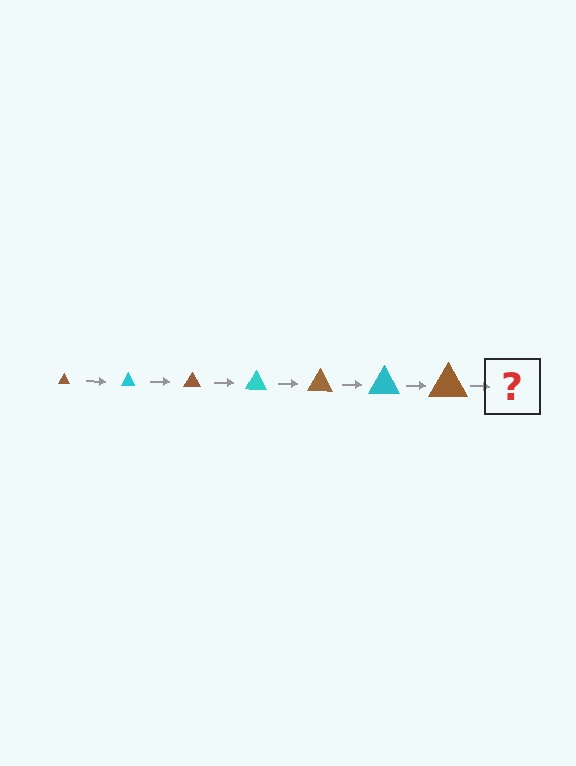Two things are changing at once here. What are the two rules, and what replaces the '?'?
The two rules are that the triangle grows larger each step and the color cycles through brown and cyan. The '?' should be a cyan triangle, larger than the previous one.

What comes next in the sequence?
The next element should be a cyan triangle, larger than the previous one.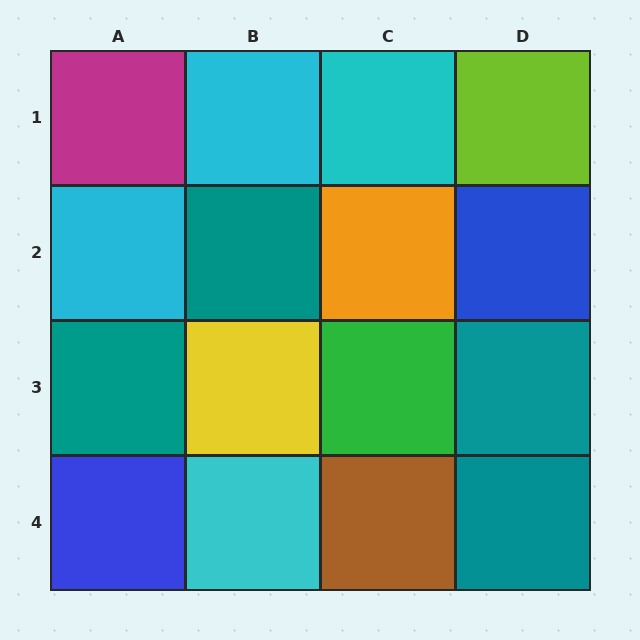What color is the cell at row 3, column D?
Teal.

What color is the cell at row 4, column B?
Cyan.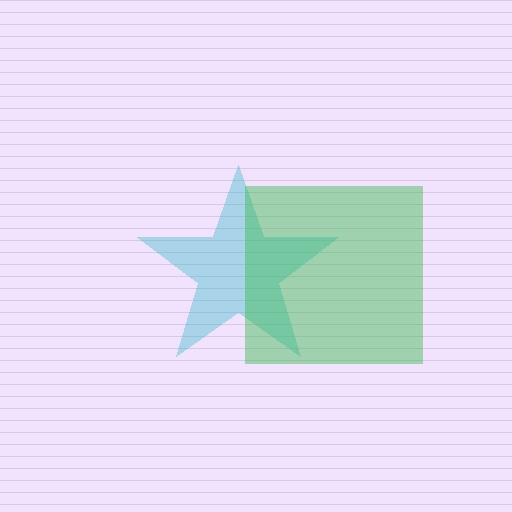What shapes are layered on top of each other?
The layered shapes are: a cyan star, a green square.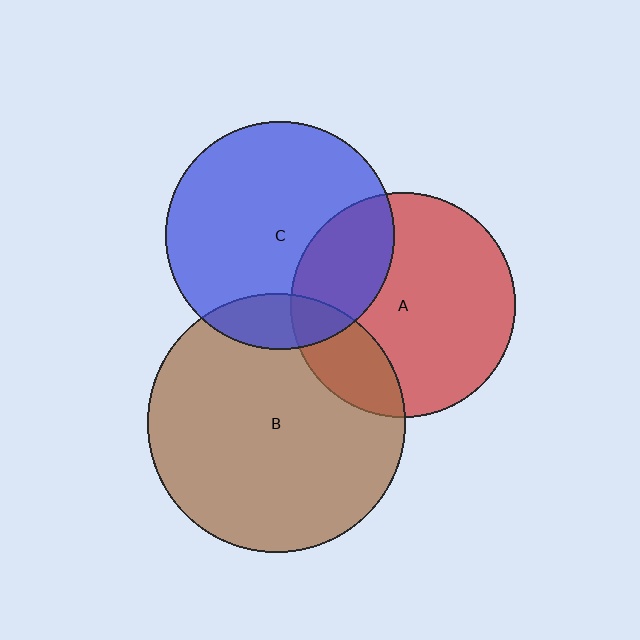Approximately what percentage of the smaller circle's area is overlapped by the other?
Approximately 15%.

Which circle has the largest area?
Circle B (brown).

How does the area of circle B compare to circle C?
Approximately 1.3 times.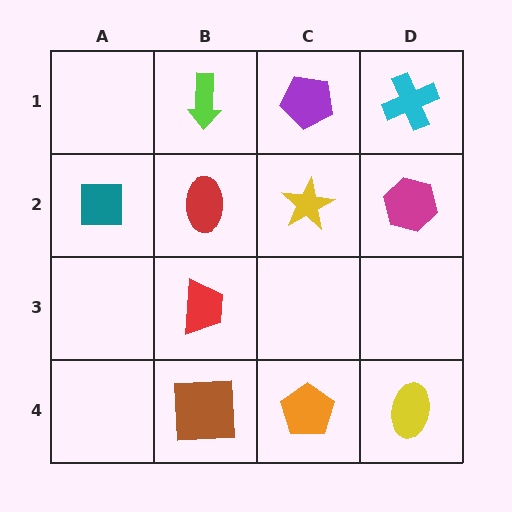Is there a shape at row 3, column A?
No, that cell is empty.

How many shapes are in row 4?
3 shapes.